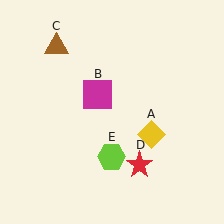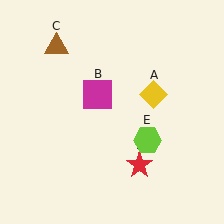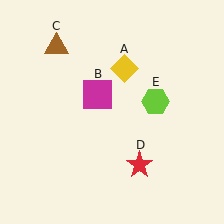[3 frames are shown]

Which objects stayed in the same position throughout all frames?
Magenta square (object B) and brown triangle (object C) and red star (object D) remained stationary.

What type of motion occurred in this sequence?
The yellow diamond (object A), lime hexagon (object E) rotated counterclockwise around the center of the scene.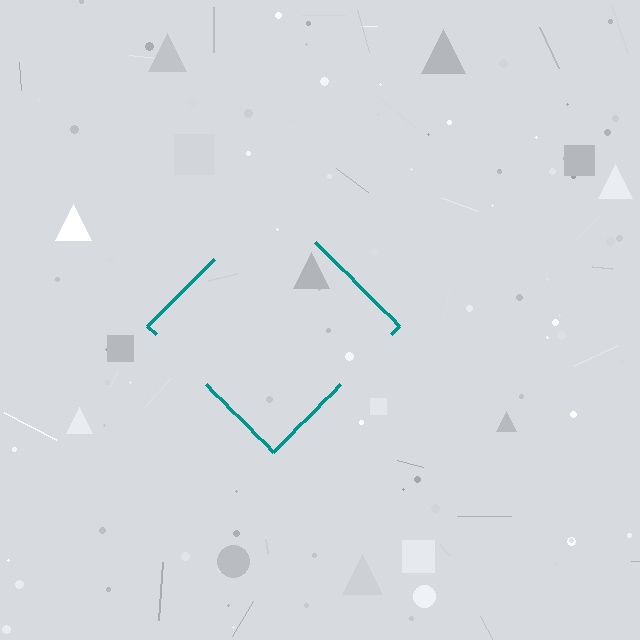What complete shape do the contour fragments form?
The contour fragments form a diamond.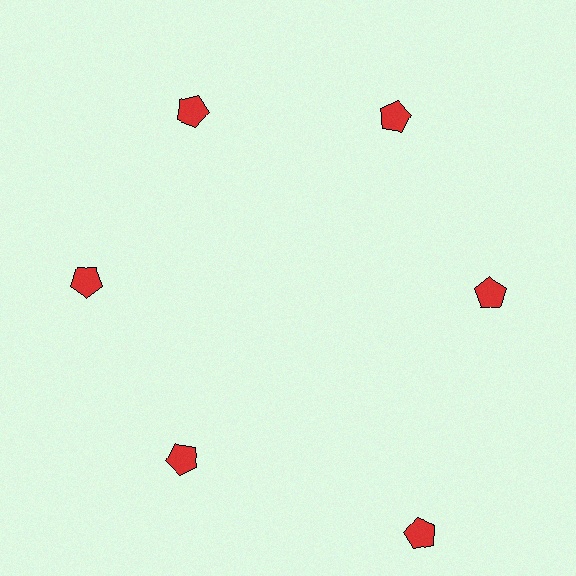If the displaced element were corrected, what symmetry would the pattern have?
It would have 6-fold rotational symmetry — the pattern would map onto itself every 60 degrees.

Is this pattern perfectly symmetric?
No. The 6 red pentagons are arranged in a ring, but one element near the 5 o'clock position is pushed outward from the center, breaking the 6-fold rotational symmetry.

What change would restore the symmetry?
The symmetry would be restored by moving it inward, back onto the ring so that all 6 pentagons sit at equal angles and equal distance from the center.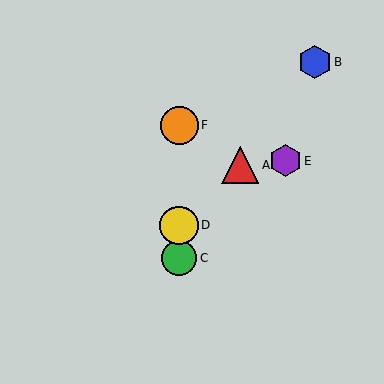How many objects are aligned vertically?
3 objects (C, D, F) are aligned vertically.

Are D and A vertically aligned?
No, D is at x≈179 and A is at x≈240.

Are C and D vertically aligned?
Yes, both are at x≈179.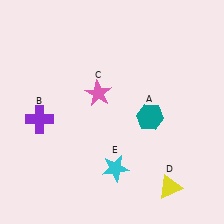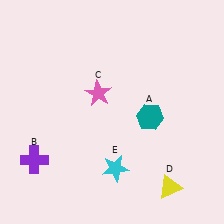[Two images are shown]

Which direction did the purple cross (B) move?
The purple cross (B) moved down.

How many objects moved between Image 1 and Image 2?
1 object moved between the two images.